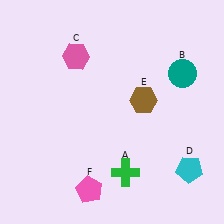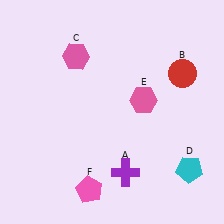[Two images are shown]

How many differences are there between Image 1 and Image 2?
There are 3 differences between the two images.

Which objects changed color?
A changed from green to purple. B changed from teal to red. E changed from brown to pink.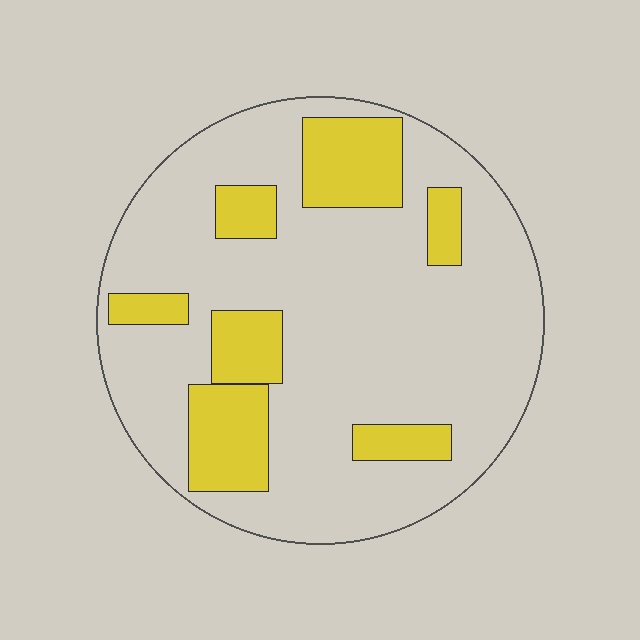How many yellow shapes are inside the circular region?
7.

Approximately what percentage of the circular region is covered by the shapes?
Approximately 25%.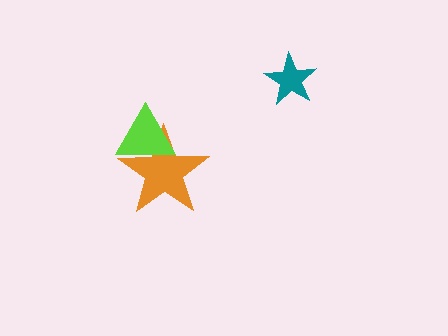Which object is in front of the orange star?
The lime triangle is in front of the orange star.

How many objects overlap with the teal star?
0 objects overlap with the teal star.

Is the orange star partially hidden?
Yes, it is partially covered by another shape.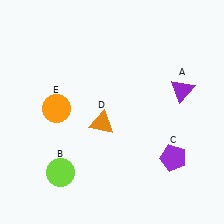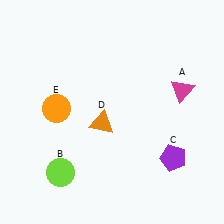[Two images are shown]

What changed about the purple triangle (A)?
In Image 1, A is purple. In Image 2, it changed to magenta.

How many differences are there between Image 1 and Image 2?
There is 1 difference between the two images.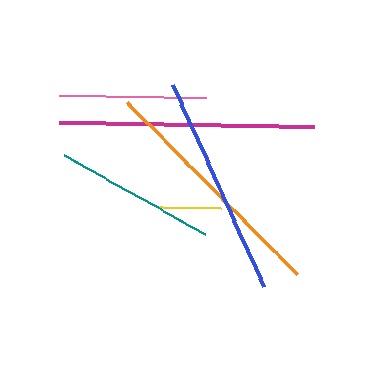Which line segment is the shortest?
The yellow line is the shortest at approximately 61 pixels.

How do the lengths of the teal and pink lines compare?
The teal and pink lines are approximately the same length.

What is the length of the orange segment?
The orange segment is approximately 242 pixels long.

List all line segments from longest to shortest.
From longest to shortest: magenta, orange, blue, teal, pink, yellow.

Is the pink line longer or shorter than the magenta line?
The magenta line is longer than the pink line.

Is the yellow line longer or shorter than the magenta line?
The magenta line is longer than the yellow line.